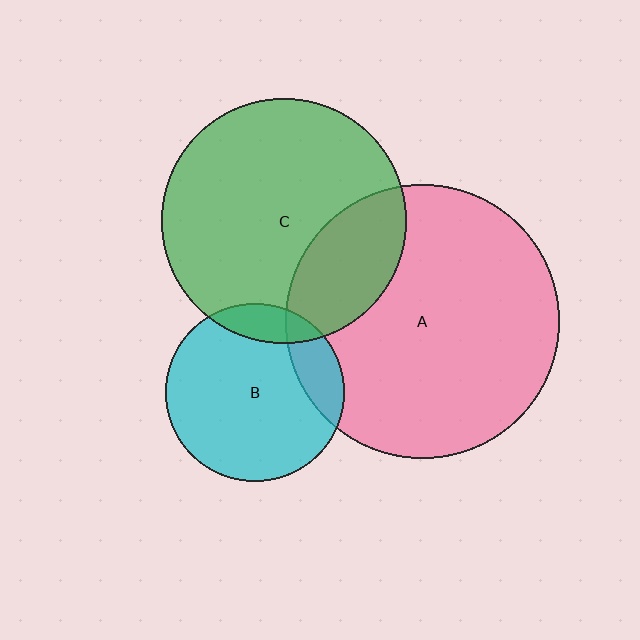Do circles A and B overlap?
Yes.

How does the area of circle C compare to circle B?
Approximately 1.9 times.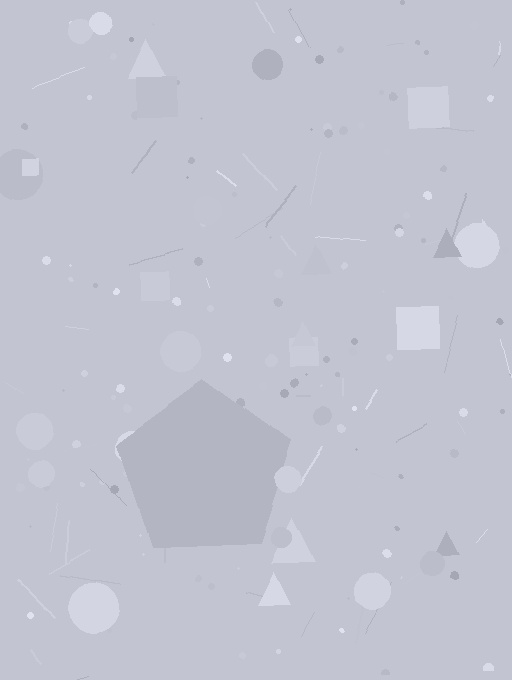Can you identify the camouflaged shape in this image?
The camouflaged shape is a pentagon.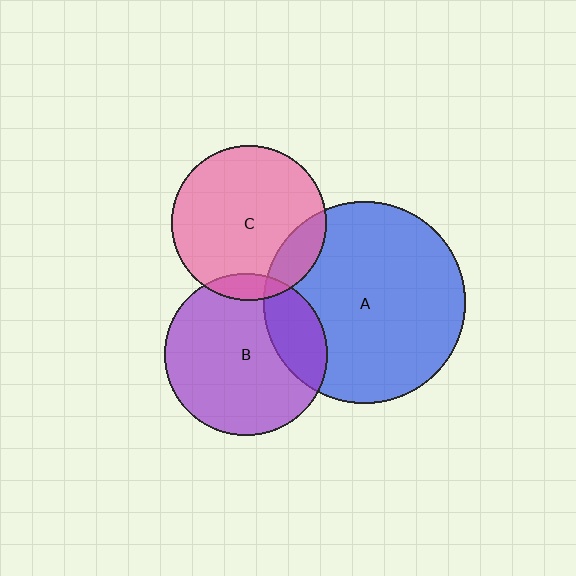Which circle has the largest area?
Circle A (blue).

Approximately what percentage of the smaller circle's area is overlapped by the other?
Approximately 25%.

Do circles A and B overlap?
Yes.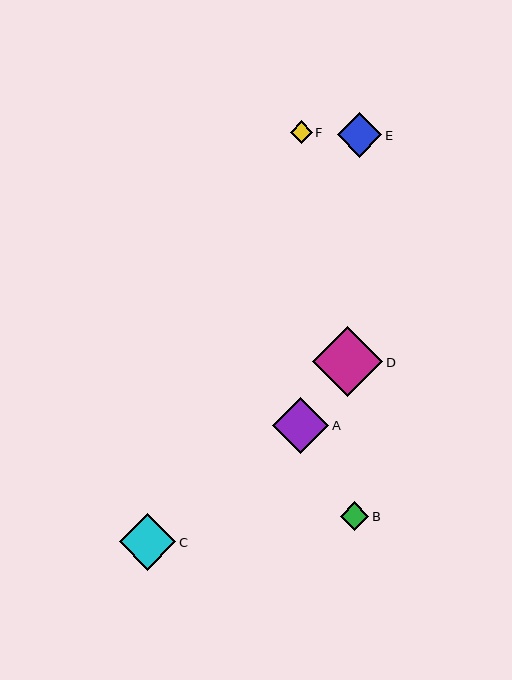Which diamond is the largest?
Diamond D is the largest with a size of approximately 70 pixels.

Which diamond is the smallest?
Diamond F is the smallest with a size of approximately 22 pixels.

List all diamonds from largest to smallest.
From largest to smallest: D, C, A, E, B, F.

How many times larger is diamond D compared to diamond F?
Diamond D is approximately 3.1 times the size of diamond F.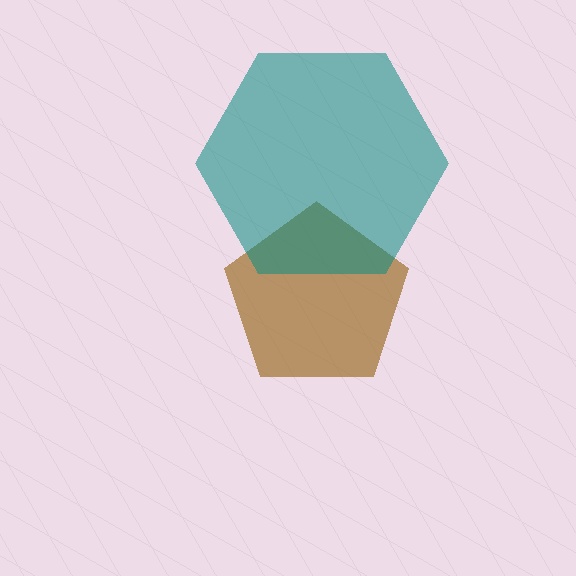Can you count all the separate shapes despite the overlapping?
Yes, there are 2 separate shapes.